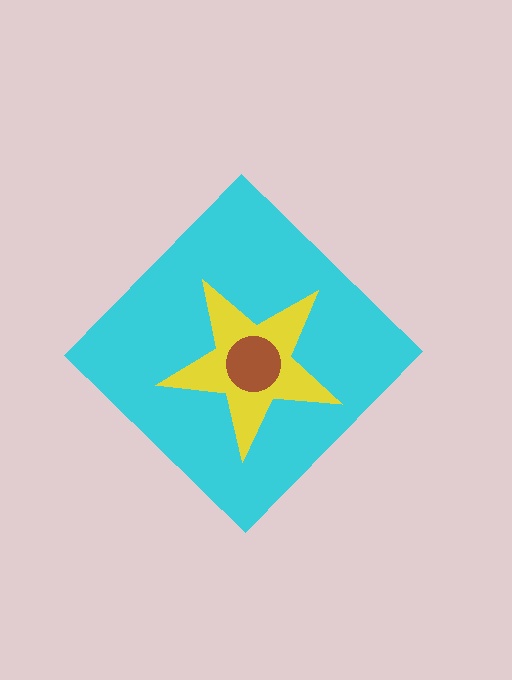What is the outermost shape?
The cyan diamond.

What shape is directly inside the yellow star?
The brown circle.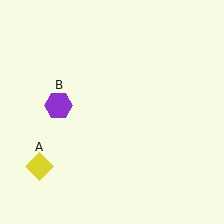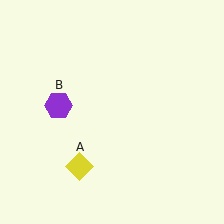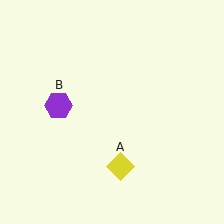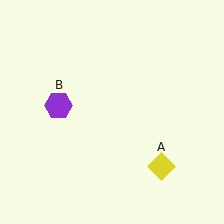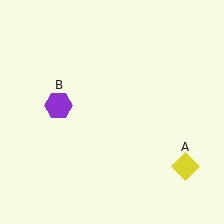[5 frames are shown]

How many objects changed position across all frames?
1 object changed position: yellow diamond (object A).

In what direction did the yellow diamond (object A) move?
The yellow diamond (object A) moved right.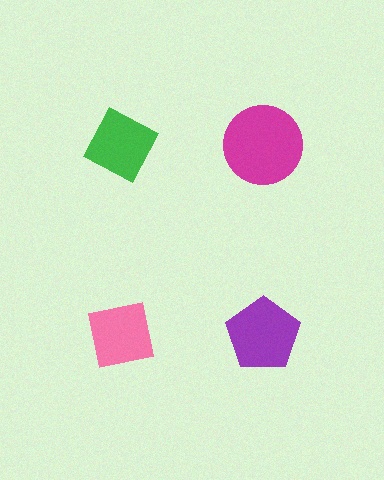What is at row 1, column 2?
A magenta circle.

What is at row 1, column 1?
A green diamond.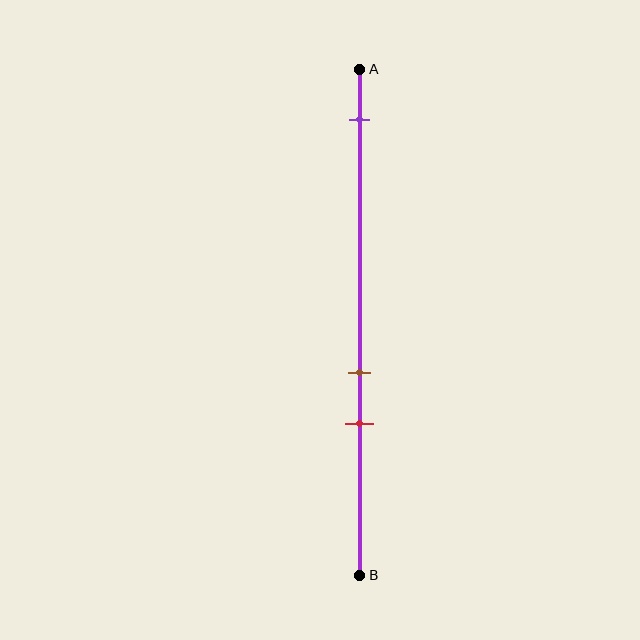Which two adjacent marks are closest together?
The brown and red marks are the closest adjacent pair.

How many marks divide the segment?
There are 3 marks dividing the segment.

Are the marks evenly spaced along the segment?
No, the marks are not evenly spaced.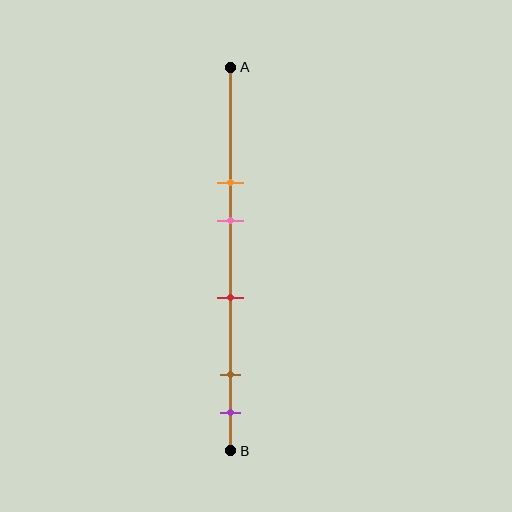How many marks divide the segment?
There are 5 marks dividing the segment.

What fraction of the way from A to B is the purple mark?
The purple mark is approximately 90% (0.9) of the way from A to B.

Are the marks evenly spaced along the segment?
No, the marks are not evenly spaced.